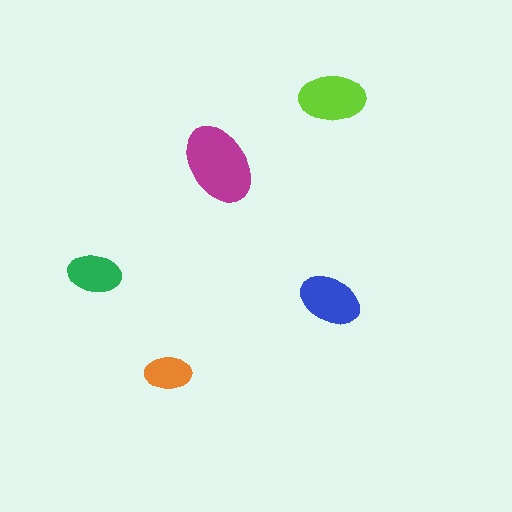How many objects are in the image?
There are 5 objects in the image.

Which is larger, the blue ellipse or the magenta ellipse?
The magenta one.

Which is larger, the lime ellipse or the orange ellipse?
The lime one.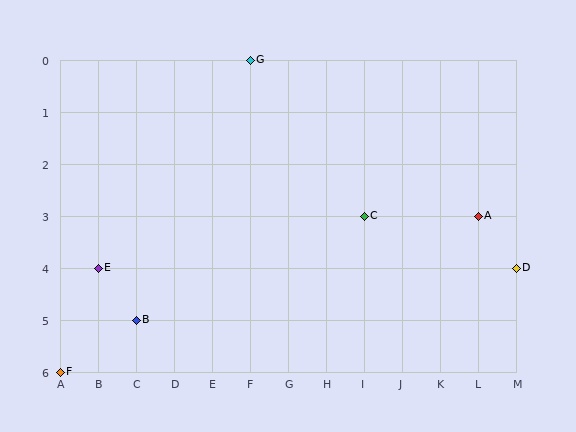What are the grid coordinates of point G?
Point G is at grid coordinates (F, 0).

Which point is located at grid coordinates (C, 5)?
Point B is at (C, 5).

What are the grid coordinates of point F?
Point F is at grid coordinates (A, 6).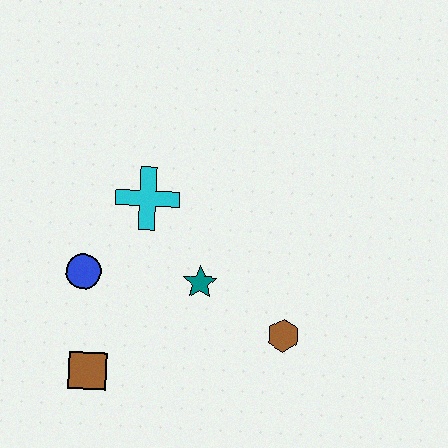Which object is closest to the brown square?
The blue circle is closest to the brown square.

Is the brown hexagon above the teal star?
No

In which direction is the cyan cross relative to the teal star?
The cyan cross is above the teal star.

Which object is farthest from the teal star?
The brown square is farthest from the teal star.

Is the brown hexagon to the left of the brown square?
No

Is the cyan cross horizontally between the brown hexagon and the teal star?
No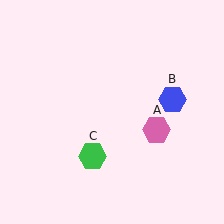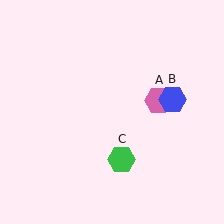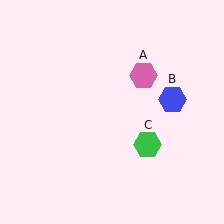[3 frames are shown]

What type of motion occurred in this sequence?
The pink hexagon (object A), green hexagon (object C) rotated counterclockwise around the center of the scene.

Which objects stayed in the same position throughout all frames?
Blue hexagon (object B) remained stationary.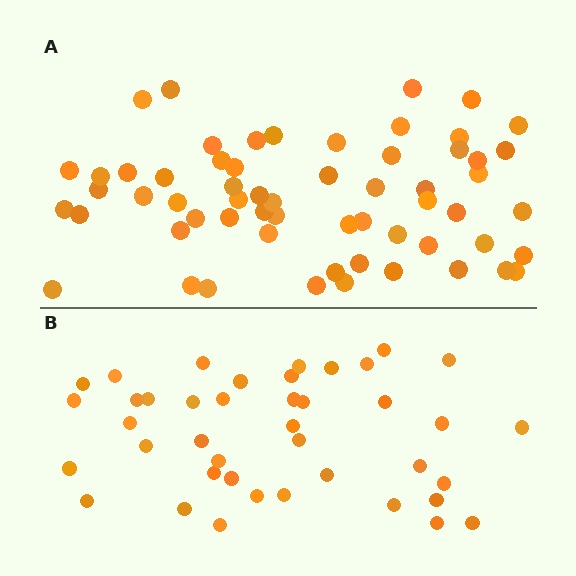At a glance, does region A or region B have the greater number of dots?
Region A (the top region) has more dots.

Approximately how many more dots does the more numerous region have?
Region A has approximately 20 more dots than region B.